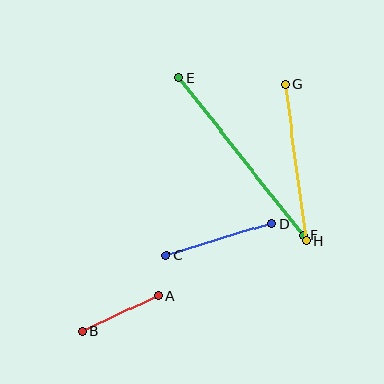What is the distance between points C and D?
The distance is approximately 110 pixels.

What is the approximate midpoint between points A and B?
The midpoint is at approximately (120, 313) pixels.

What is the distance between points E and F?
The distance is approximately 200 pixels.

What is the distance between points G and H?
The distance is approximately 158 pixels.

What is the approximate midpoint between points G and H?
The midpoint is at approximately (296, 162) pixels.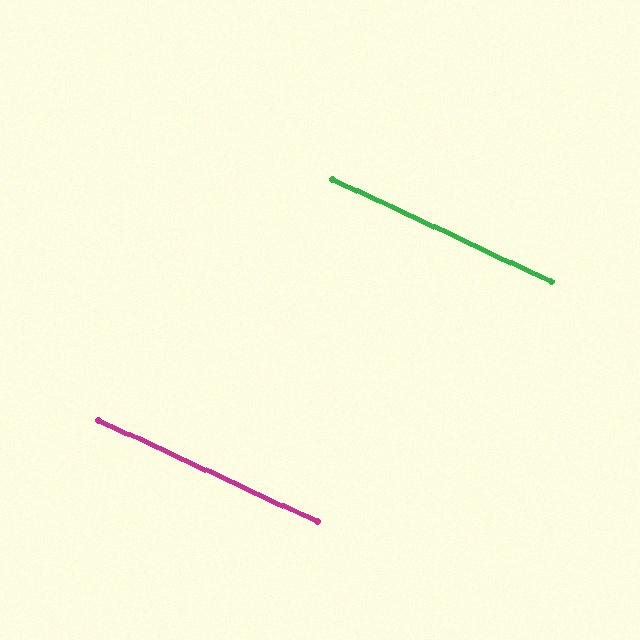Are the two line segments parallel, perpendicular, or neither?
Parallel — their directions differ by only 0.2°.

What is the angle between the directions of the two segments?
Approximately 0 degrees.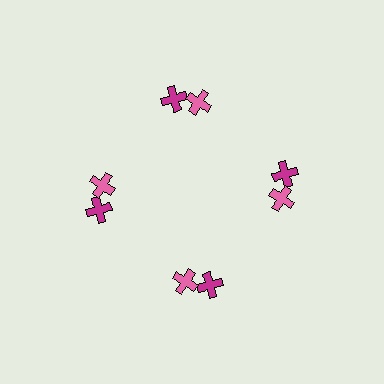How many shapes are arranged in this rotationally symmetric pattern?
There are 8 shapes, arranged in 4 groups of 2.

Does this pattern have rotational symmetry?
Yes, this pattern has 4-fold rotational symmetry. It looks the same after rotating 90 degrees around the center.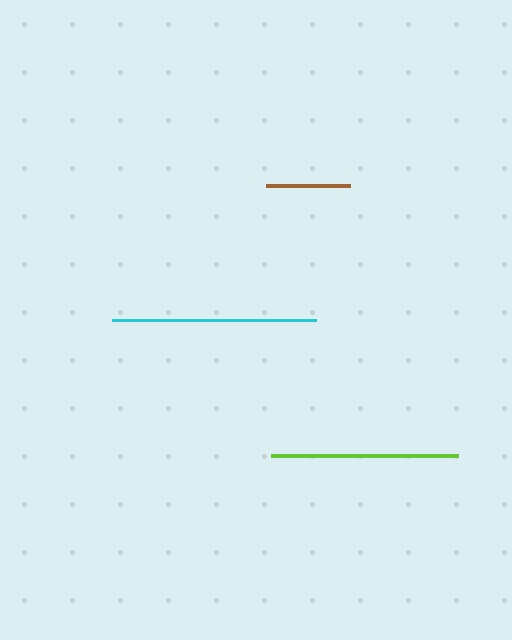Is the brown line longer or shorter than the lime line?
The lime line is longer than the brown line.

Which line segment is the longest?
The cyan line is the longest at approximately 204 pixels.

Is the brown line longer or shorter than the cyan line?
The cyan line is longer than the brown line.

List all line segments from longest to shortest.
From longest to shortest: cyan, lime, brown.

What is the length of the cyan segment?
The cyan segment is approximately 204 pixels long.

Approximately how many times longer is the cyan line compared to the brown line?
The cyan line is approximately 2.4 times the length of the brown line.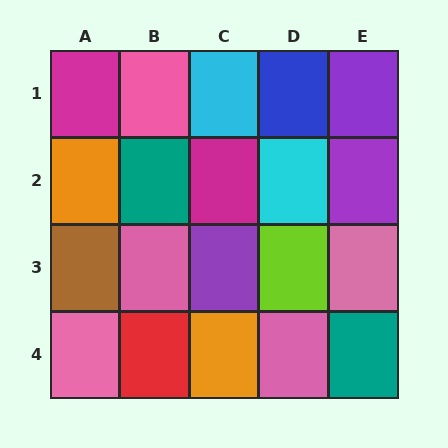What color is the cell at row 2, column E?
Purple.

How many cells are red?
1 cell is red.